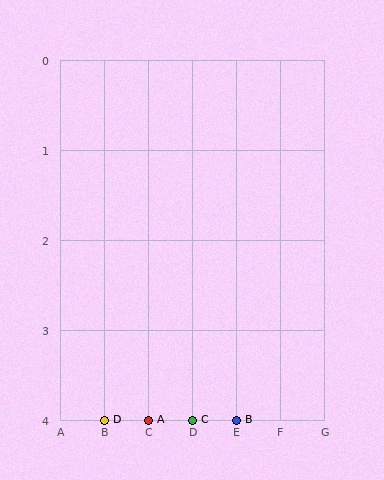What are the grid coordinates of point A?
Point A is at grid coordinates (C, 4).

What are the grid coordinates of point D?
Point D is at grid coordinates (B, 4).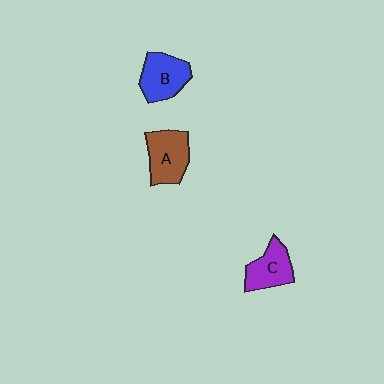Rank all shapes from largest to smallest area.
From largest to smallest: A (brown), B (blue), C (purple).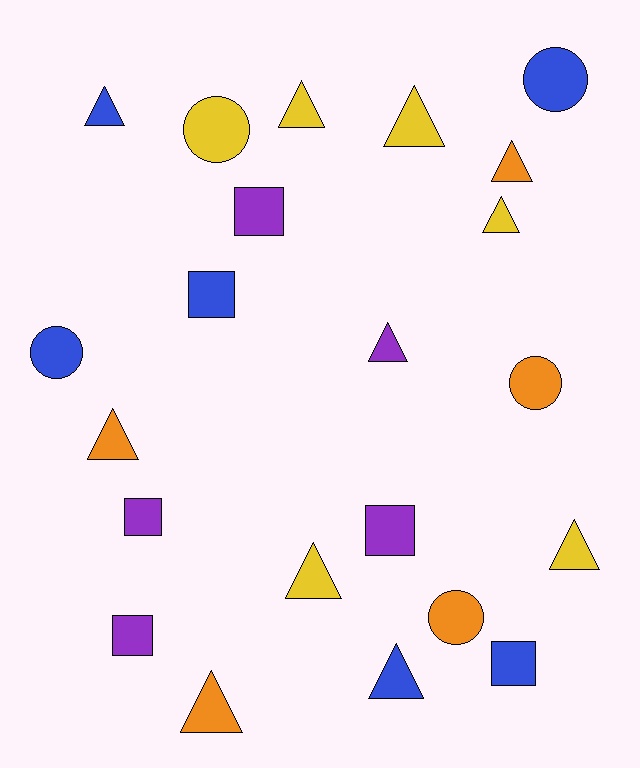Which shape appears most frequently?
Triangle, with 11 objects.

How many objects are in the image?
There are 22 objects.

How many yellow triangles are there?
There are 5 yellow triangles.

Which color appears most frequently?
Yellow, with 6 objects.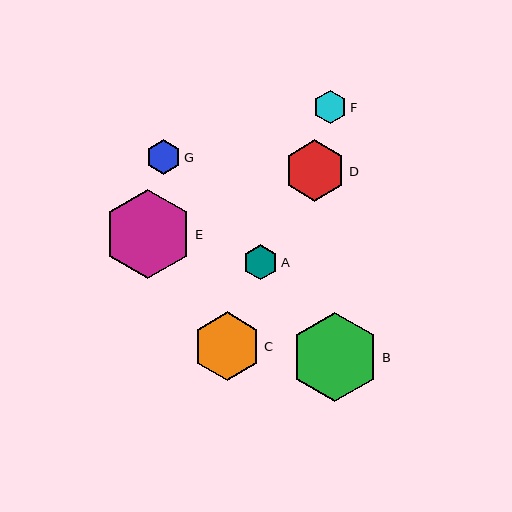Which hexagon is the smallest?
Hexagon F is the smallest with a size of approximately 33 pixels.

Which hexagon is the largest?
Hexagon B is the largest with a size of approximately 89 pixels.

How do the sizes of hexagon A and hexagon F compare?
Hexagon A and hexagon F are approximately the same size.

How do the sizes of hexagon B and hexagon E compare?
Hexagon B and hexagon E are approximately the same size.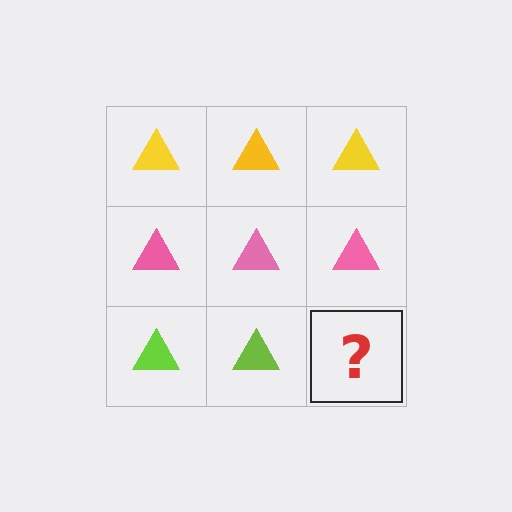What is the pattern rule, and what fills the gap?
The rule is that each row has a consistent color. The gap should be filled with a lime triangle.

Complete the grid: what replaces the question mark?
The question mark should be replaced with a lime triangle.